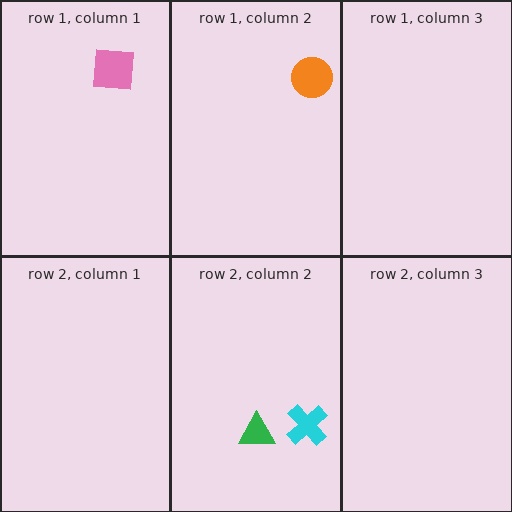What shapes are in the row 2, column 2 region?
The green triangle, the cyan cross.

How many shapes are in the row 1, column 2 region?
1.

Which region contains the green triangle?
The row 2, column 2 region.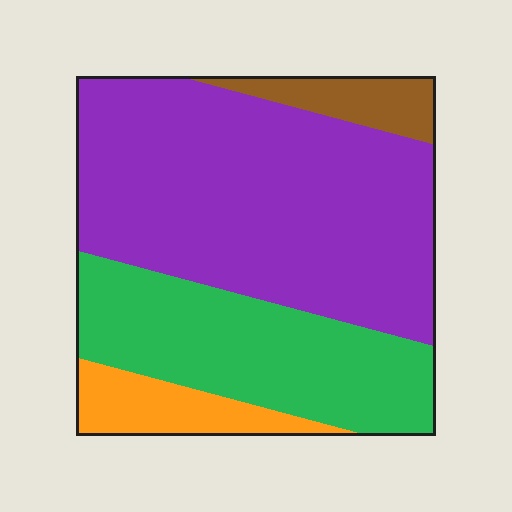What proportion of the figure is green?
Green covers about 30% of the figure.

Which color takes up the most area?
Purple, at roughly 55%.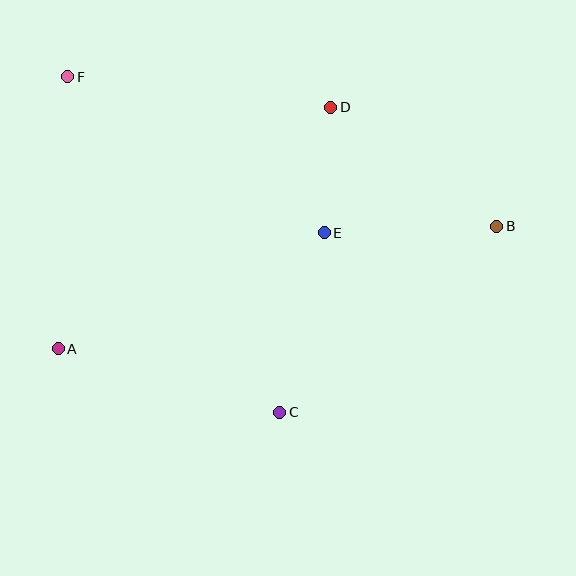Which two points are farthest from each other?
Points A and B are farthest from each other.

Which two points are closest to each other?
Points D and E are closest to each other.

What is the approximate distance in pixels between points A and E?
The distance between A and E is approximately 291 pixels.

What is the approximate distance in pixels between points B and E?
The distance between B and E is approximately 172 pixels.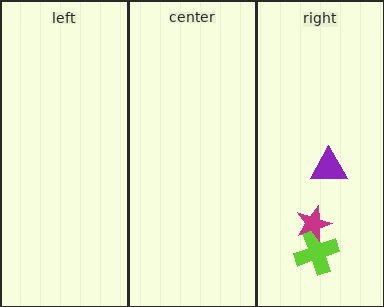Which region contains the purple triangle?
The right region.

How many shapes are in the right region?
3.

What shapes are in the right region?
The lime cross, the purple triangle, the magenta star.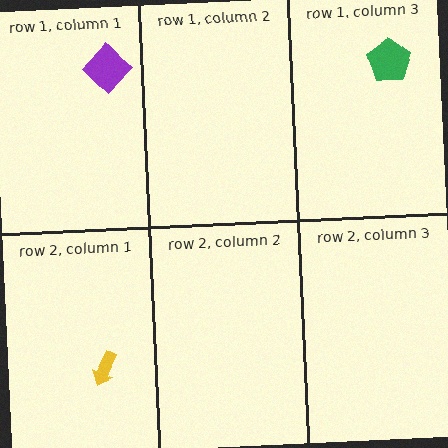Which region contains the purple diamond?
The row 1, column 1 region.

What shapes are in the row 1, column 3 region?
The green pentagon.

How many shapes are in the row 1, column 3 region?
1.